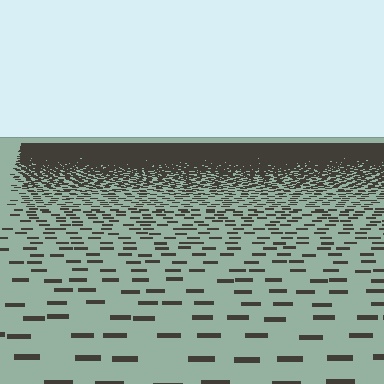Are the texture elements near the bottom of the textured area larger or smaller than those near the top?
Larger. Near the bottom, elements are closer to the viewer and appear at a bigger on-screen size.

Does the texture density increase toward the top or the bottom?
Density increases toward the top.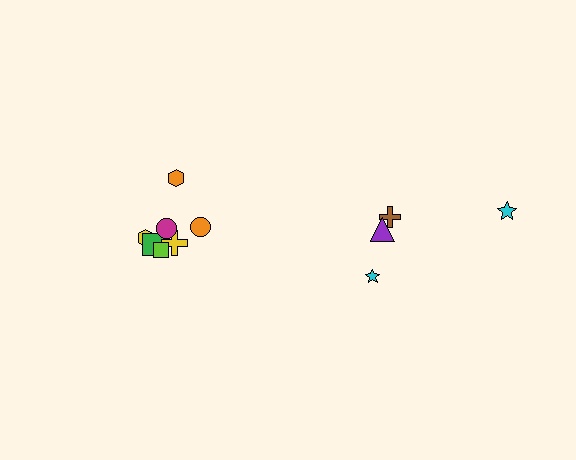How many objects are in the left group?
There are 7 objects.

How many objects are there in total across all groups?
There are 11 objects.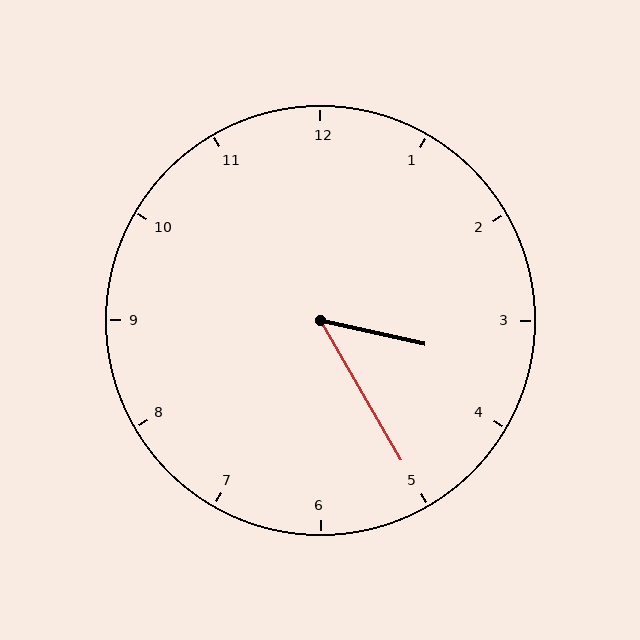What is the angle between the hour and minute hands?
Approximately 48 degrees.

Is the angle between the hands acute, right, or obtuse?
It is acute.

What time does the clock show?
3:25.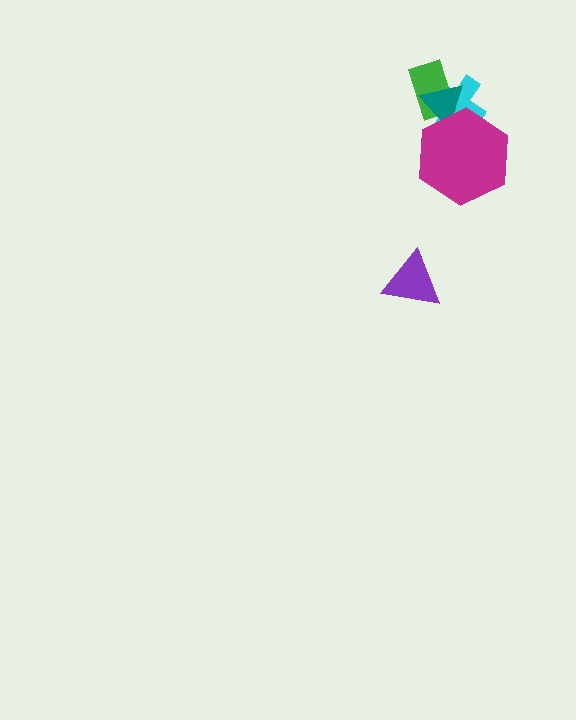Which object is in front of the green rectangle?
The teal triangle is in front of the green rectangle.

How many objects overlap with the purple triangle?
0 objects overlap with the purple triangle.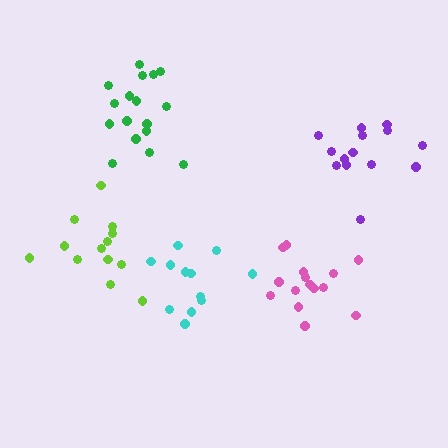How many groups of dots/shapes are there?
There are 5 groups.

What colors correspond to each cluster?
The clusters are colored: pink, purple, cyan, green, lime.